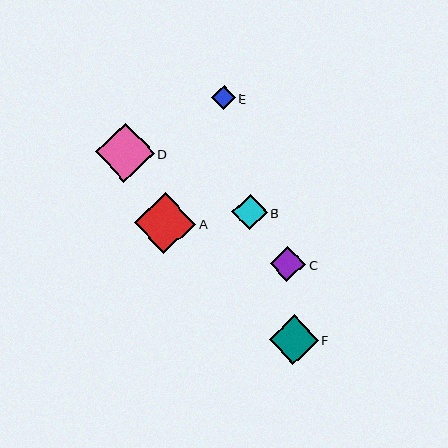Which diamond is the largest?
Diamond A is the largest with a size of approximately 61 pixels.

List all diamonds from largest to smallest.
From largest to smallest: A, D, F, B, C, E.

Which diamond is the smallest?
Diamond E is the smallest with a size of approximately 24 pixels.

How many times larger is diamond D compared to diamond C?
Diamond D is approximately 1.7 times the size of diamond C.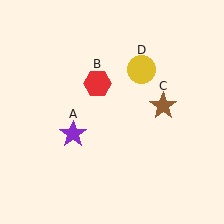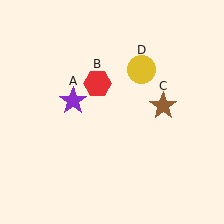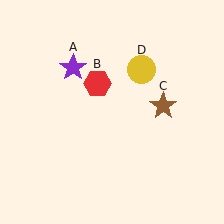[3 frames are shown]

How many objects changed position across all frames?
1 object changed position: purple star (object A).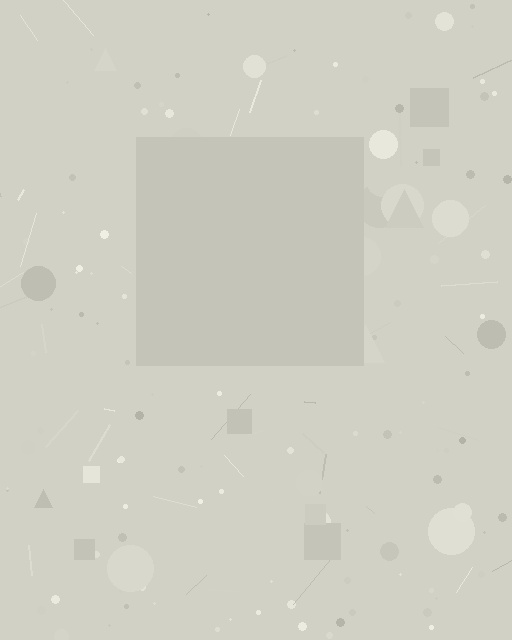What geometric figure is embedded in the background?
A square is embedded in the background.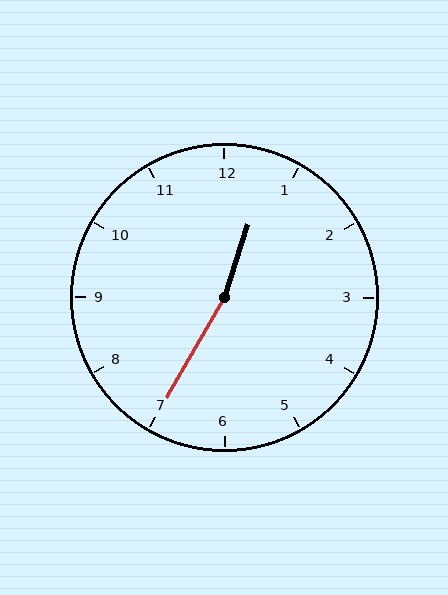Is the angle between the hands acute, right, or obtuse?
It is obtuse.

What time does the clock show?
12:35.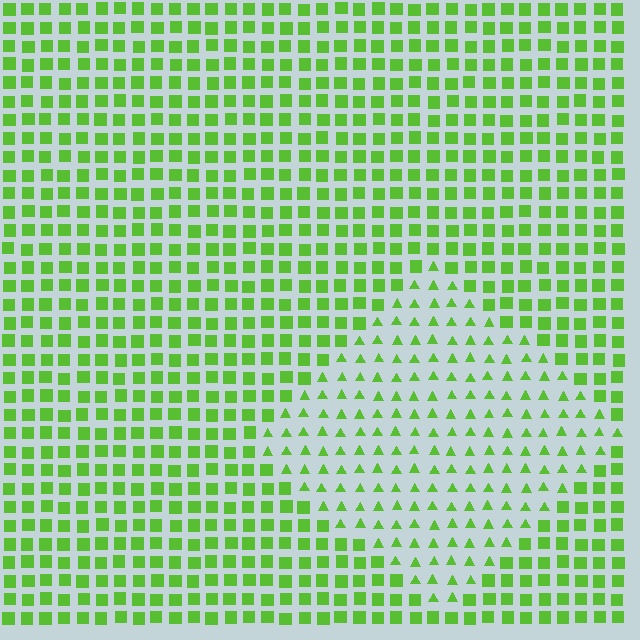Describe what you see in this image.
The image is filled with small lime elements arranged in a uniform grid. A diamond-shaped region contains triangles, while the surrounding area contains squares. The boundary is defined purely by the change in element shape.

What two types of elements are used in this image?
The image uses triangles inside the diamond region and squares outside it.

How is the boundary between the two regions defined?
The boundary is defined by a change in element shape: triangles inside vs. squares outside. All elements share the same color and spacing.